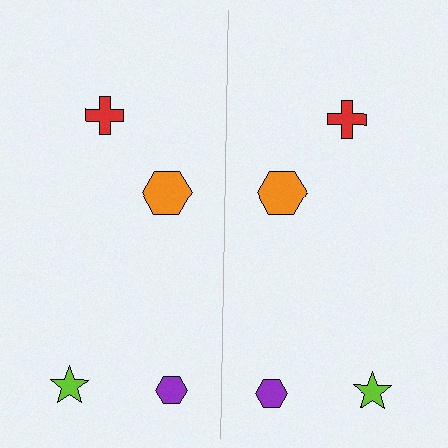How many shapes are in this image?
There are 8 shapes in this image.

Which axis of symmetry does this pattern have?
The pattern has a vertical axis of symmetry running through the center of the image.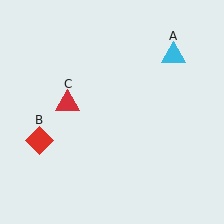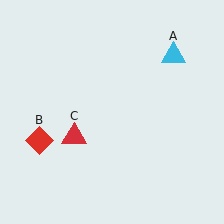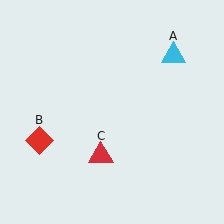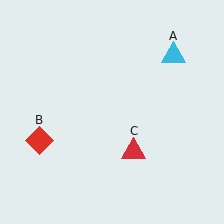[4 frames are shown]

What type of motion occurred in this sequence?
The red triangle (object C) rotated counterclockwise around the center of the scene.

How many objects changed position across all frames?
1 object changed position: red triangle (object C).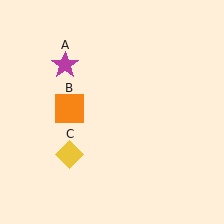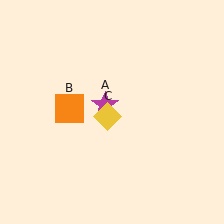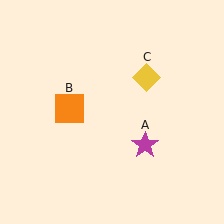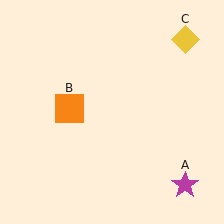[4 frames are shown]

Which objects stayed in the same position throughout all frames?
Orange square (object B) remained stationary.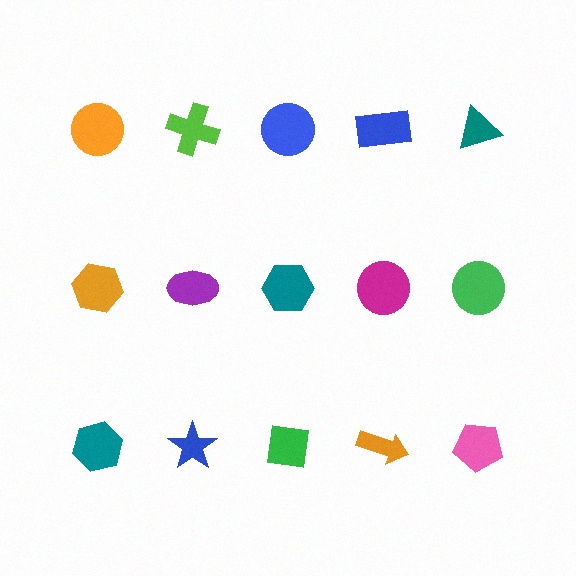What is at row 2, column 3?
A teal hexagon.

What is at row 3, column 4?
An orange arrow.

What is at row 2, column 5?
A green circle.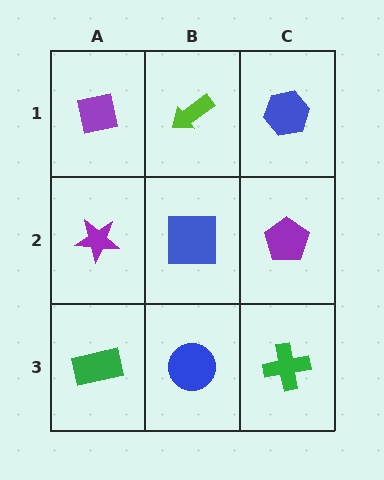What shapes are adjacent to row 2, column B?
A lime arrow (row 1, column B), a blue circle (row 3, column B), a purple star (row 2, column A), a purple pentagon (row 2, column C).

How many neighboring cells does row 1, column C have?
2.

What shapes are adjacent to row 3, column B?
A blue square (row 2, column B), a green rectangle (row 3, column A), a green cross (row 3, column C).